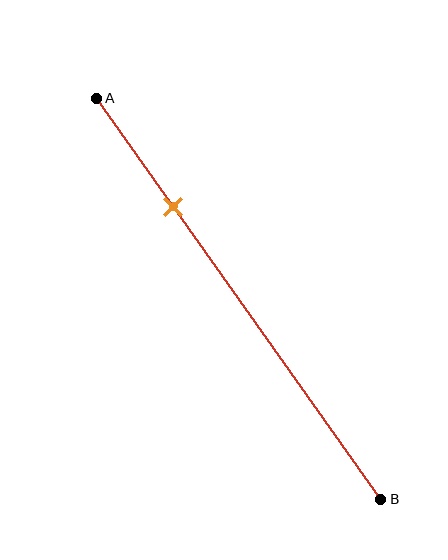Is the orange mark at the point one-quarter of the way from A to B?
Yes, the mark is approximately at the one-quarter point.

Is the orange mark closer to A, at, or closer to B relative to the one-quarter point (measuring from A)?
The orange mark is approximately at the one-quarter point of segment AB.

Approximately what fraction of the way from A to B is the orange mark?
The orange mark is approximately 25% of the way from A to B.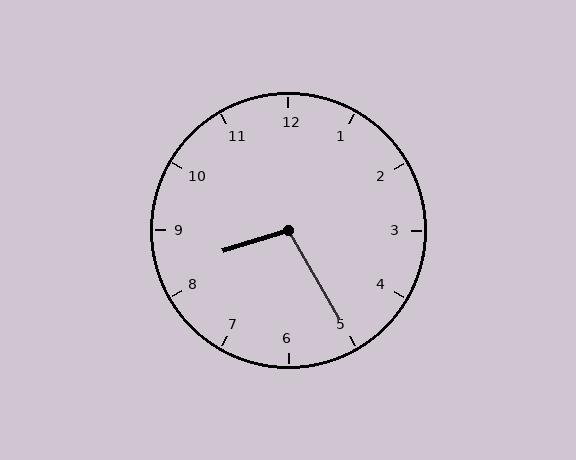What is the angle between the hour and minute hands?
Approximately 102 degrees.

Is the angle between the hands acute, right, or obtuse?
It is obtuse.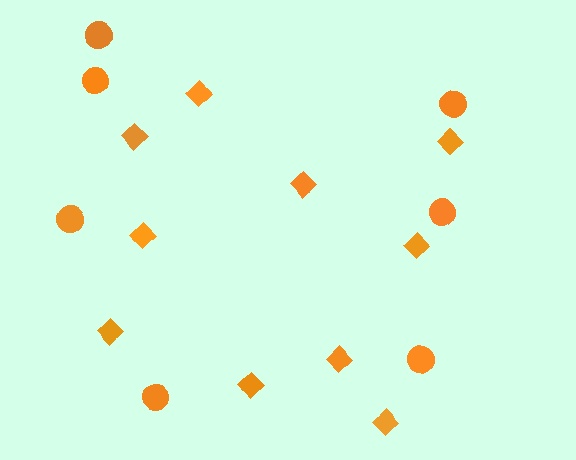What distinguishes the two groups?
There are 2 groups: one group of diamonds (10) and one group of circles (7).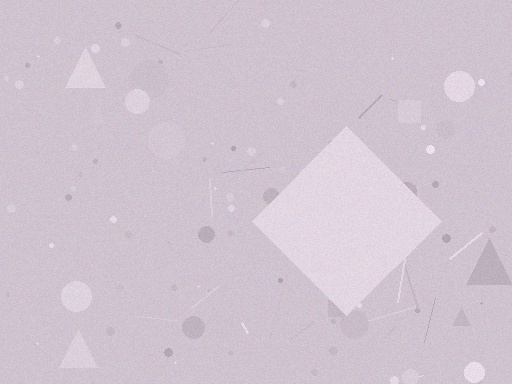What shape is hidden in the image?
A diamond is hidden in the image.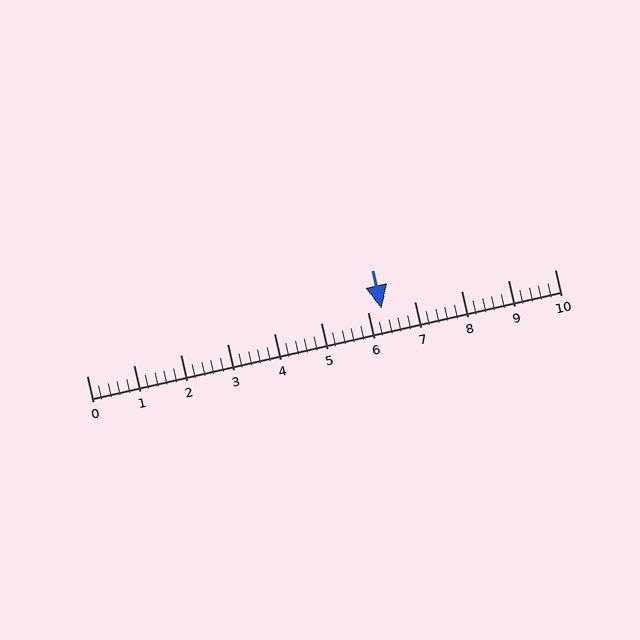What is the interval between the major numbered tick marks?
The major tick marks are spaced 1 units apart.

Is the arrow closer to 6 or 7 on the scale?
The arrow is closer to 6.